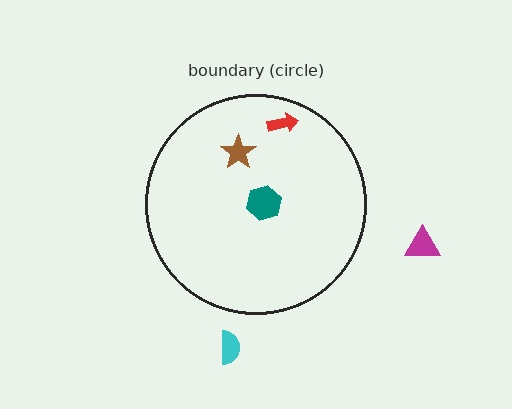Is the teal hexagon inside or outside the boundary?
Inside.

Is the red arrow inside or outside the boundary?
Inside.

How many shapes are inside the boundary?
3 inside, 2 outside.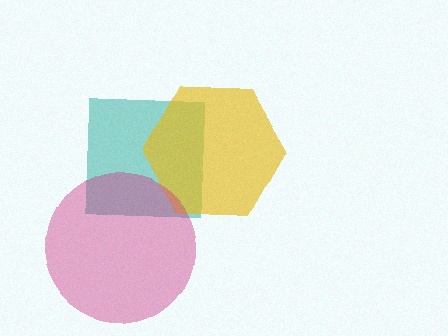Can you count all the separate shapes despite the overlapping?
Yes, there are 3 separate shapes.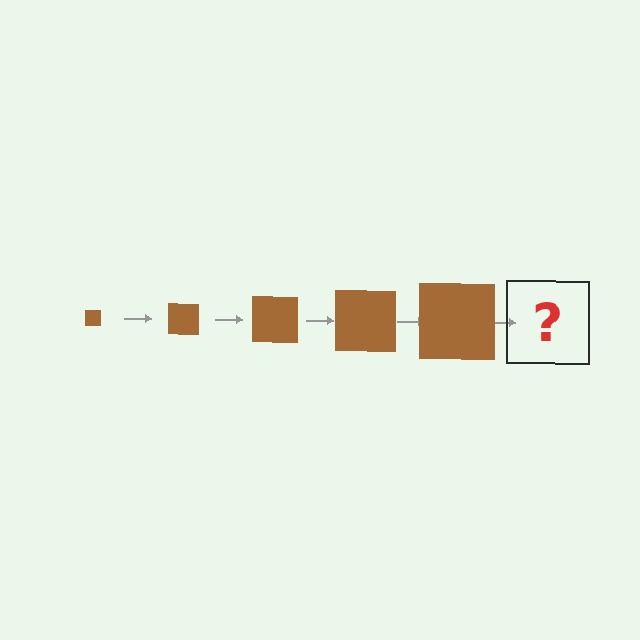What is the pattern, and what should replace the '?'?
The pattern is that the square gets progressively larger each step. The '?' should be a brown square, larger than the previous one.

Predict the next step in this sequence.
The next step is a brown square, larger than the previous one.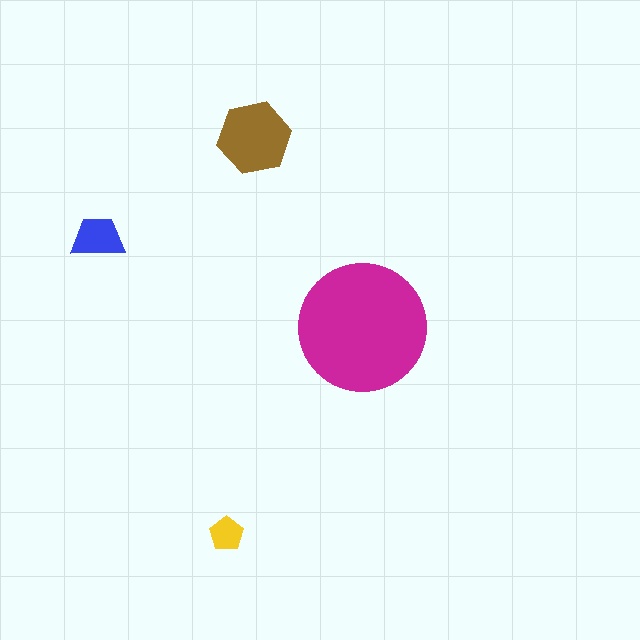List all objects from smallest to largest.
The yellow pentagon, the blue trapezoid, the brown hexagon, the magenta circle.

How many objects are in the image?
There are 4 objects in the image.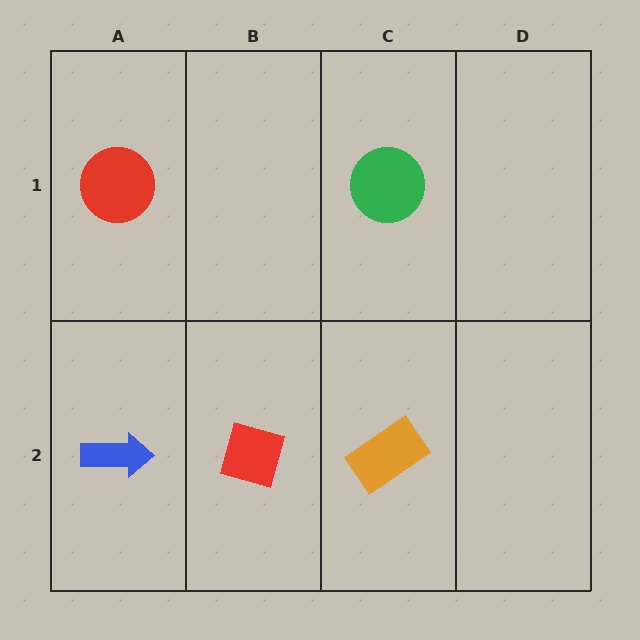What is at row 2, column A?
A blue arrow.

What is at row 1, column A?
A red circle.